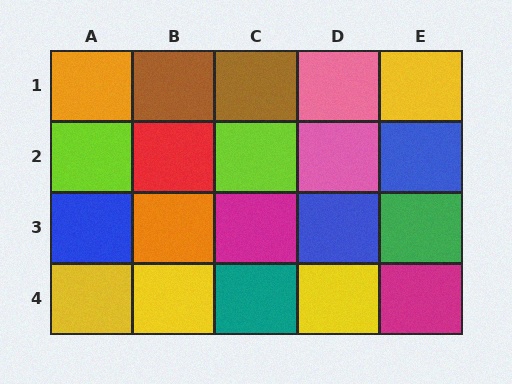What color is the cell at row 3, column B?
Orange.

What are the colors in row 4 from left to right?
Yellow, yellow, teal, yellow, magenta.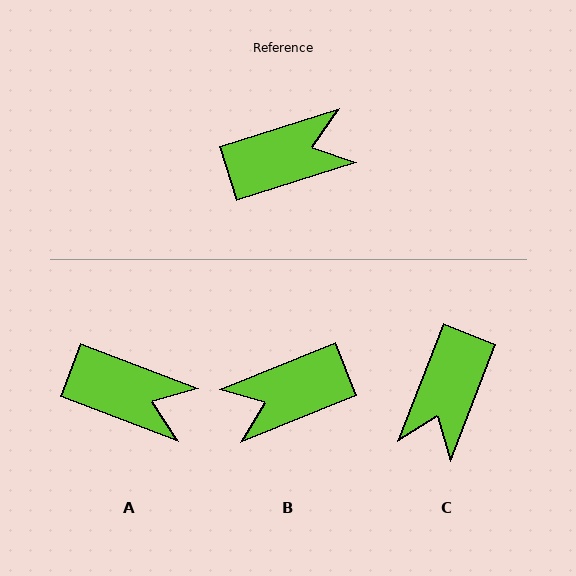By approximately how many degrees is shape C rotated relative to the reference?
Approximately 129 degrees clockwise.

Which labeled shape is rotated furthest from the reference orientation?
B, about 176 degrees away.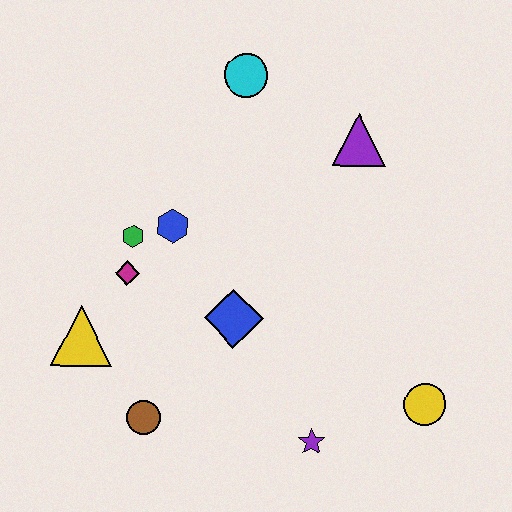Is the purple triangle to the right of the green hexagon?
Yes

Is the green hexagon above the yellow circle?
Yes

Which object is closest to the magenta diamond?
The green hexagon is closest to the magenta diamond.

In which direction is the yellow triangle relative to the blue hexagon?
The yellow triangle is below the blue hexagon.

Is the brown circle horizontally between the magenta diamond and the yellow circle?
Yes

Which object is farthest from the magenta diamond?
The yellow circle is farthest from the magenta diamond.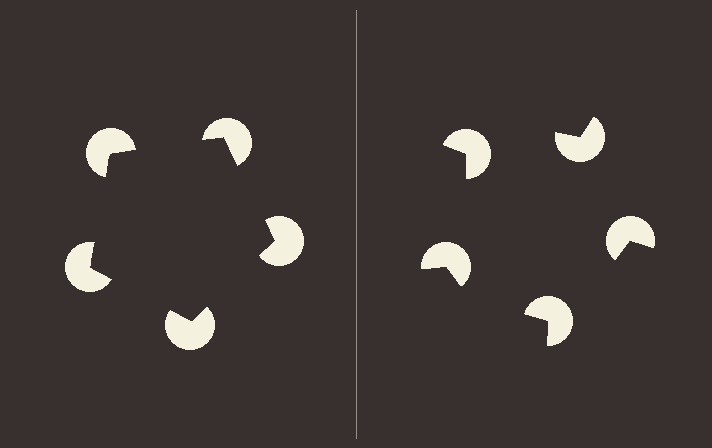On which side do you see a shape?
An illusory pentagon appears on the left side. On the right side the wedge cuts are rotated, so no coherent shape forms.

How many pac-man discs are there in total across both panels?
10 — 5 on each side.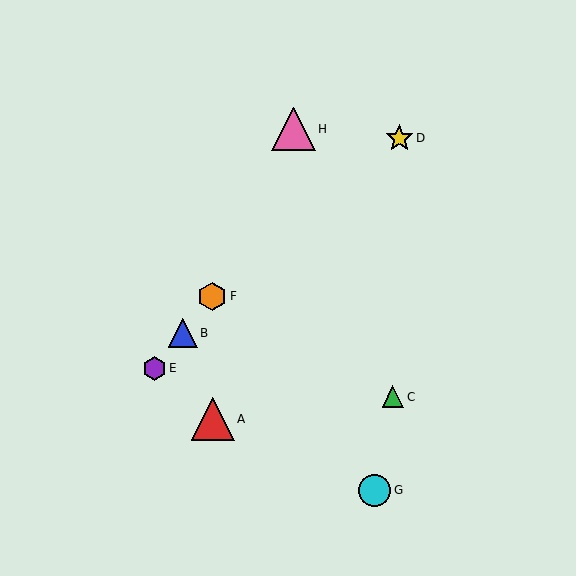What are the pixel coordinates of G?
Object G is at (375, 490).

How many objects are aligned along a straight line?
3 objects (B, E, F) are aligned along a straight line.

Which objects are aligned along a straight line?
Objects B, E, F are aligned along a straight line.